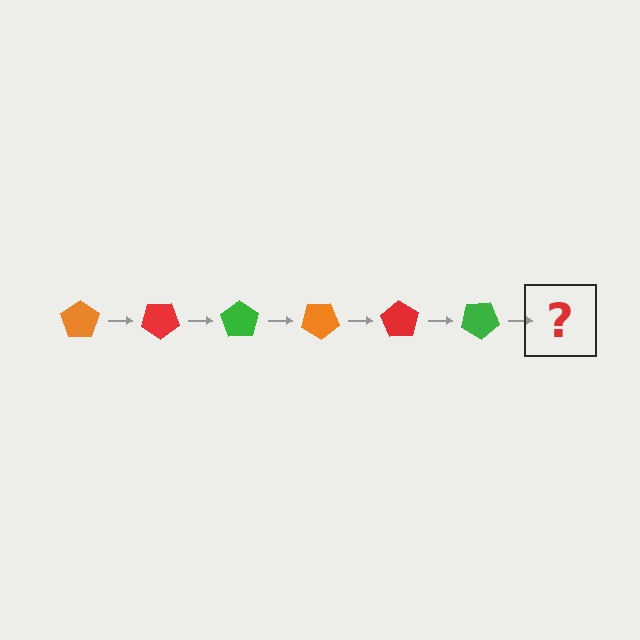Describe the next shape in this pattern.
It should be an orange pentagon, rotated 210 degrees from the start.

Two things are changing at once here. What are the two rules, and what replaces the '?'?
The two rules are that it rotates 35 degrees each step and the color cycles through orange, red, and green. The '?' should be an orange pentagon, rotated 210 degrees from the start.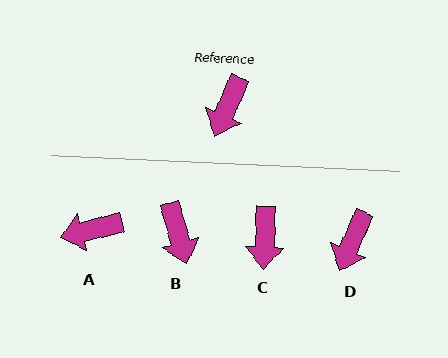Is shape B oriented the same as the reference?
No, it is off by about 40 degrees.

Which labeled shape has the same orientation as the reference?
D.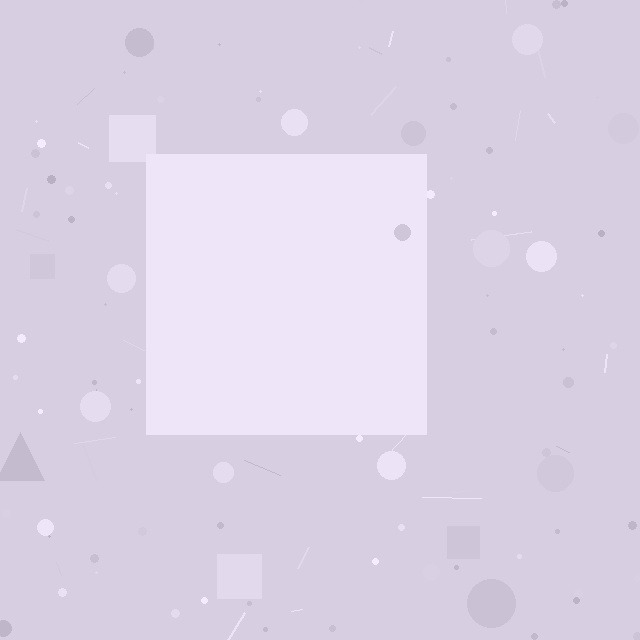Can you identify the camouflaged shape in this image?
The camouflaged shape is a square.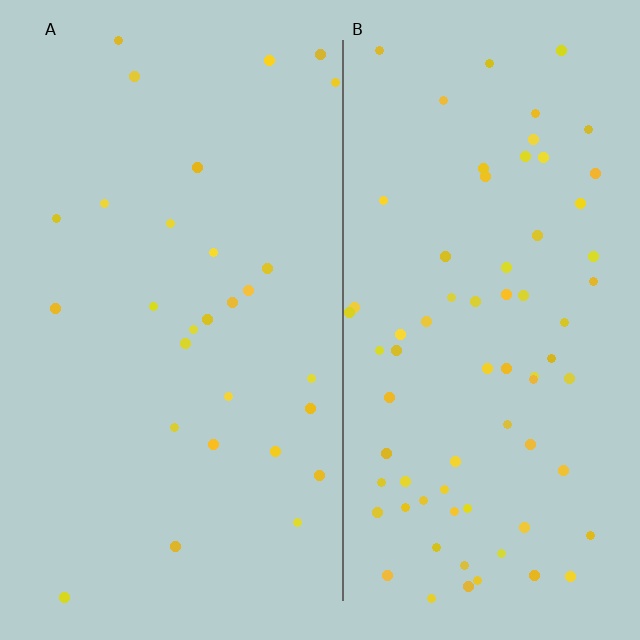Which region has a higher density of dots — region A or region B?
B (the right).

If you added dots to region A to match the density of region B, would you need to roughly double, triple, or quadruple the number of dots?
Approximately triple.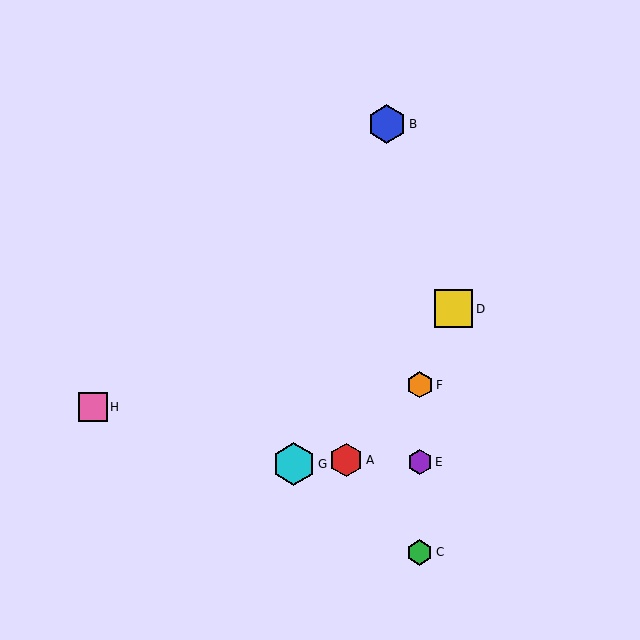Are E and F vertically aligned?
Yes, both are at x≈420.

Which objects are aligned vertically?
Objects C, E, F are aligned vertically.